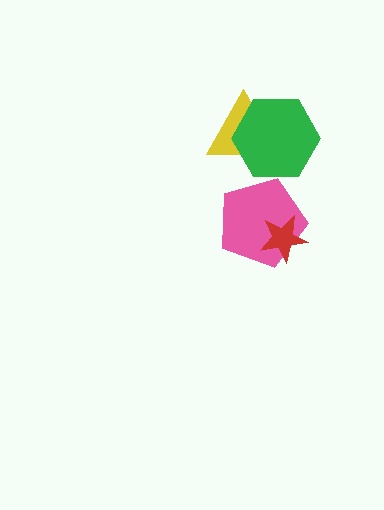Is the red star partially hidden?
No, no other shape covers it.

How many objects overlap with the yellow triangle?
1 object overlaps with the yellow triangle.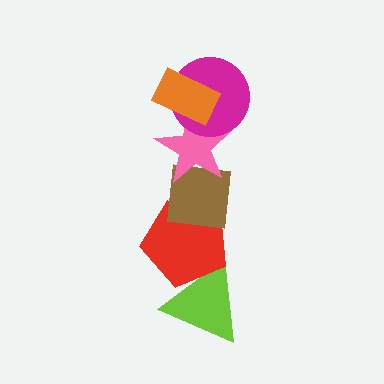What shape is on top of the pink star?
The magenta circle is on top of the pink star.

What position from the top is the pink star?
The pink star is 3rd from the top.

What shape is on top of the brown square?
The pink star is on top of the brown square.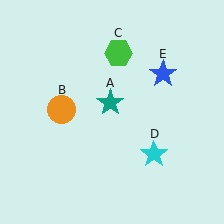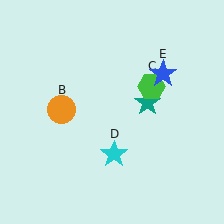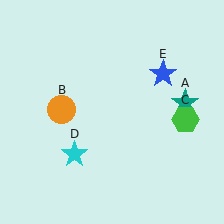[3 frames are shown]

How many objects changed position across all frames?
3 objects changed position: teal star (object A), green hexagon (object C), cyan star (object D).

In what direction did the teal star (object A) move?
The teal star (object A) moved right.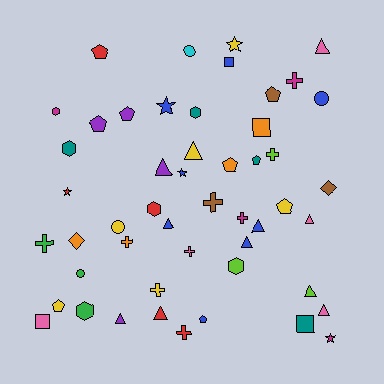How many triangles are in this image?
There are 11 triangles.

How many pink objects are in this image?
There are 5 pink objects.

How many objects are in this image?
There are 50 objects.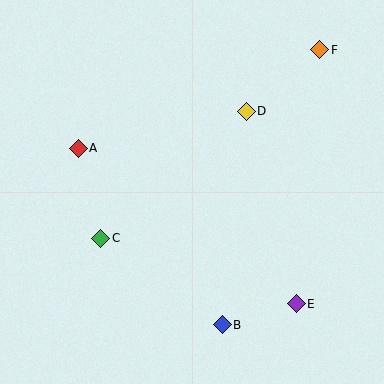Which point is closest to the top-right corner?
Point F is closest to the top-right corner.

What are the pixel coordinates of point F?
Point F is at (320, 50).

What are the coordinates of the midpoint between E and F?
The midpoint between E and F is at (308, 177).